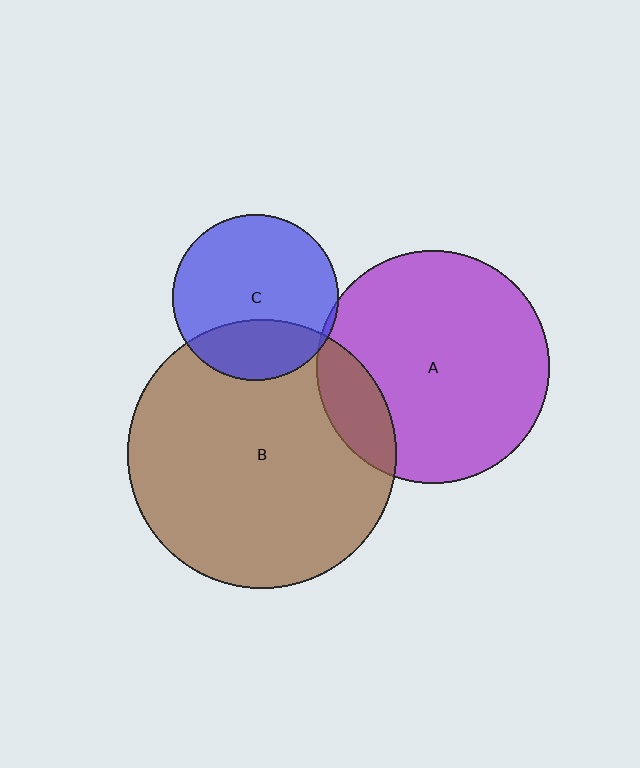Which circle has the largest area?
Circle B (brown).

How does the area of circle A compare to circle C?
Approximately 2.0 times.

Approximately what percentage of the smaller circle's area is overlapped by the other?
Approximately 30%.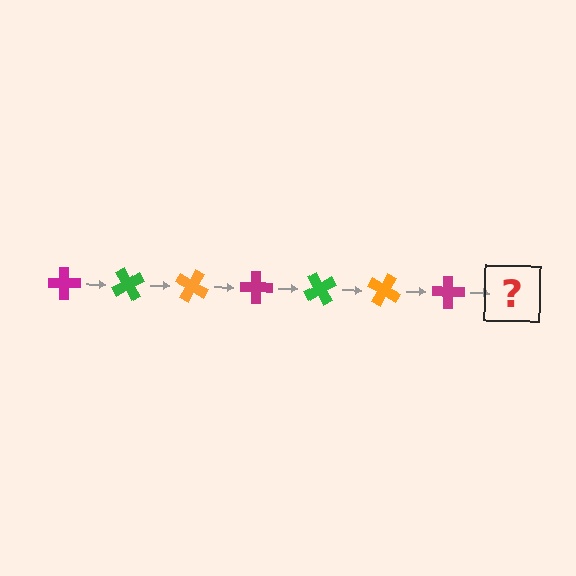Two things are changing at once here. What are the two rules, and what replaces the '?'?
The two rules are that it rotates 60 degrees each step and the color cycles through magenta, green, and orange. The '?' should be a green cross, rotated 420 degrees from the start.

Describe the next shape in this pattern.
It should be a green cross, rotated 420 degrees from the start.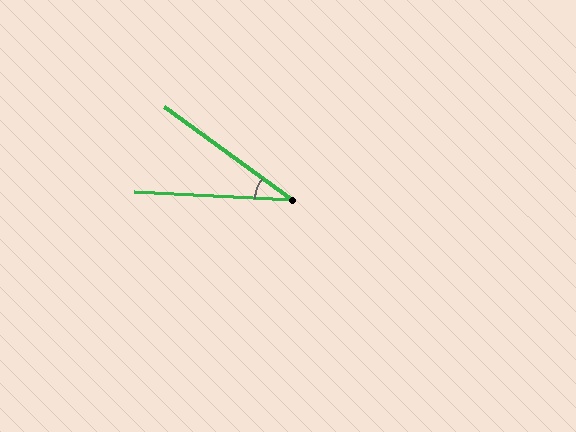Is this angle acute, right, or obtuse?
It is acute.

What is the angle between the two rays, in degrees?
Approximately 33 degrees.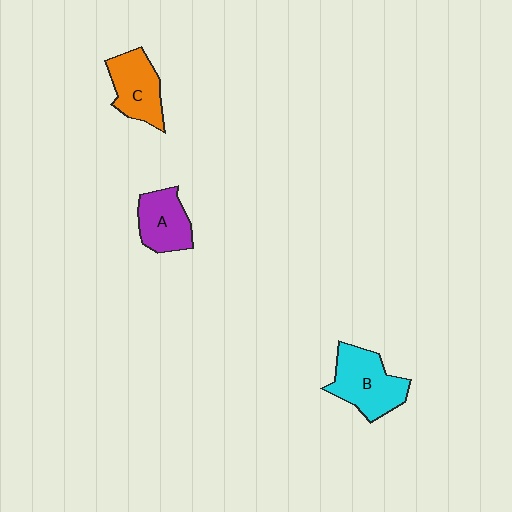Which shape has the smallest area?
Shape A (purple).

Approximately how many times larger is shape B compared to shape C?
Approximately 1.2 times.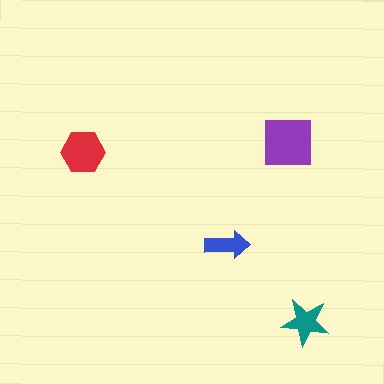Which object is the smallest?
The blue arrow.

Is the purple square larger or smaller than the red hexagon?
Larger.